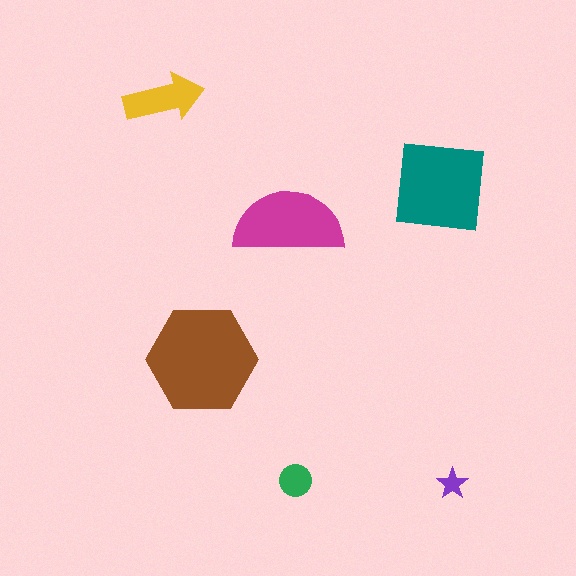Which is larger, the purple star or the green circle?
The green circle.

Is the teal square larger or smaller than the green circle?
Larger.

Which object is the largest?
The brown hexagon.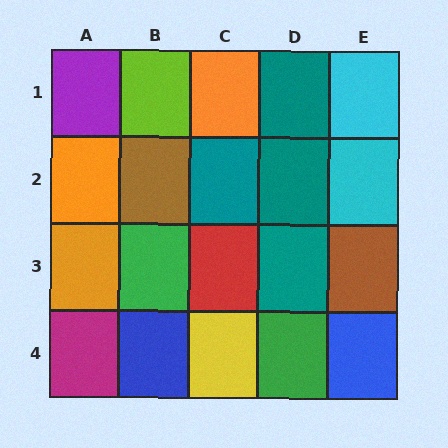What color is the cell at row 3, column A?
Orange.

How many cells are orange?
3 cells are orange.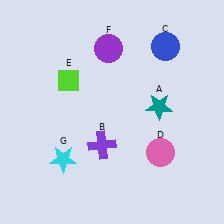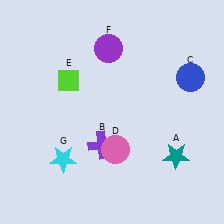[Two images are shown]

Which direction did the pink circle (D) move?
The pink circle (D) moved left.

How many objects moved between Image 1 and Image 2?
3 objects moved between the two images.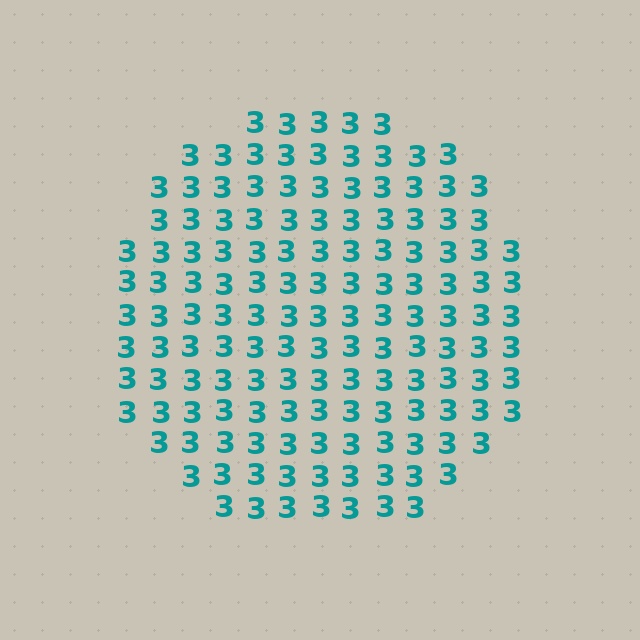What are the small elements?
The small elements are digit 3's.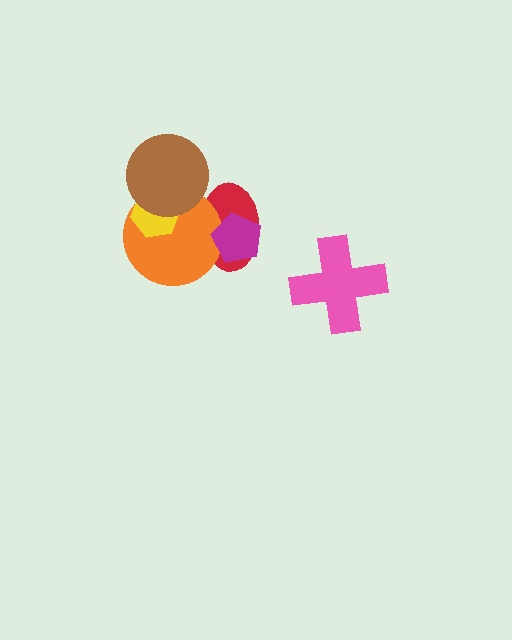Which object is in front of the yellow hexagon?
The brown circle is in front of the yellow hexagon.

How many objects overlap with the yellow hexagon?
2 objects overlap with the yellow hexagon.